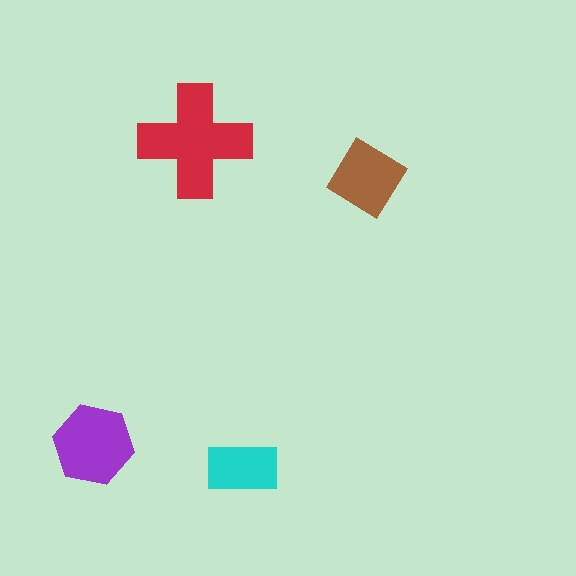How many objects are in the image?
There are 4 objects in the image.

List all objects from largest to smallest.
The red cross, the purple hexagon, the brown diamond, the cyan rectangle.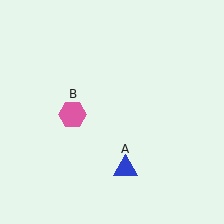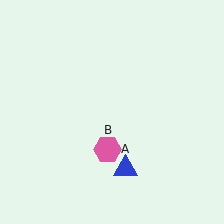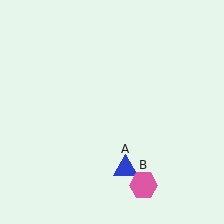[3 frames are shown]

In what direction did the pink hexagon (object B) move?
The pink hexagon (object B) moved down and to the right.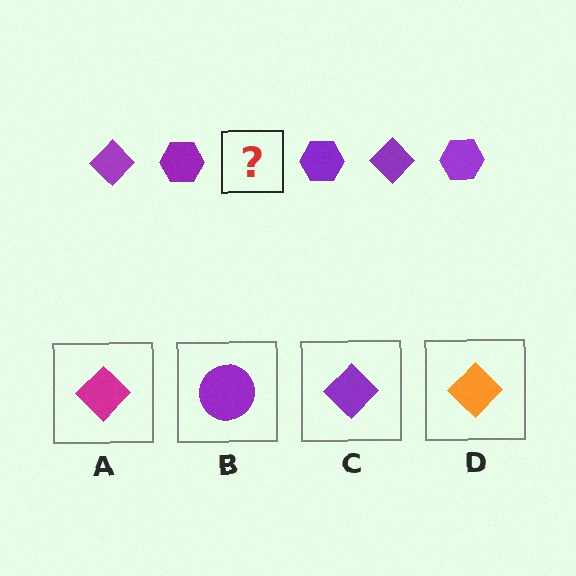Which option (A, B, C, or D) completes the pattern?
C.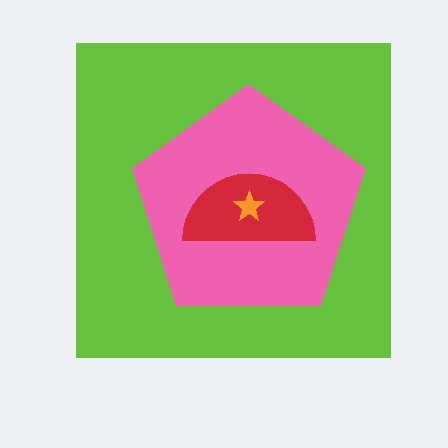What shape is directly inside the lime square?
The pink pentagon.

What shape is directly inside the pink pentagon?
The red semicircle.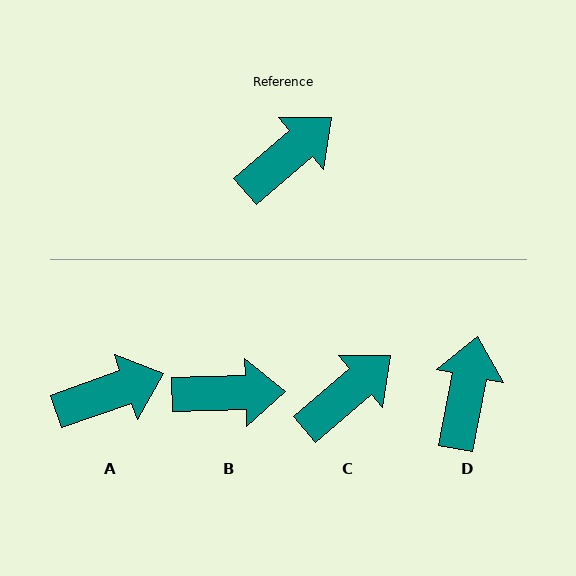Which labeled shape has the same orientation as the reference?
C.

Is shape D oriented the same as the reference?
No, it is off by about 38 degrees.